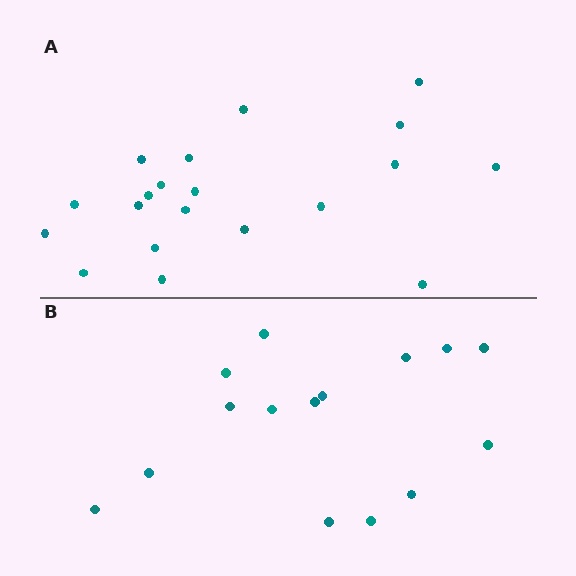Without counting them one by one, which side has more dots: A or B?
Region A (the top region) has more dots.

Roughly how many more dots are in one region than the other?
Region A has about 5 more dots than region B.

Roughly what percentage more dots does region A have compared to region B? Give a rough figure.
About 35% more.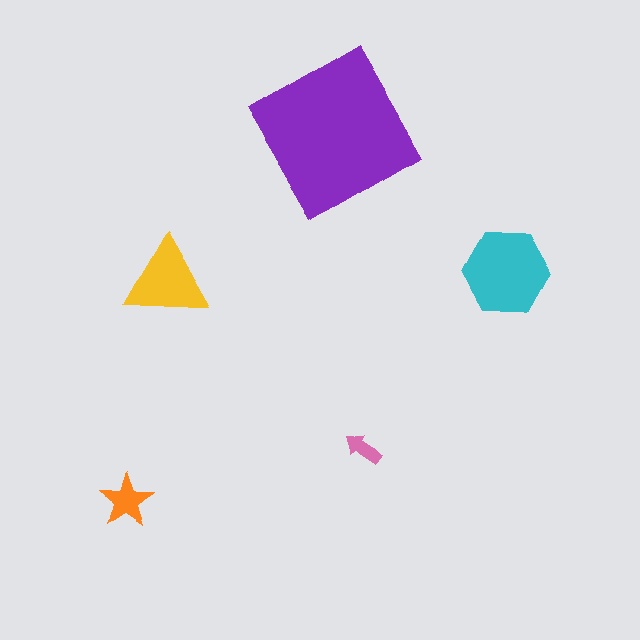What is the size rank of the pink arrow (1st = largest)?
5th.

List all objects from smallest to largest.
The pink arrow, the orange star, the yellow triangle, the cyan hexagon, the purple diamond.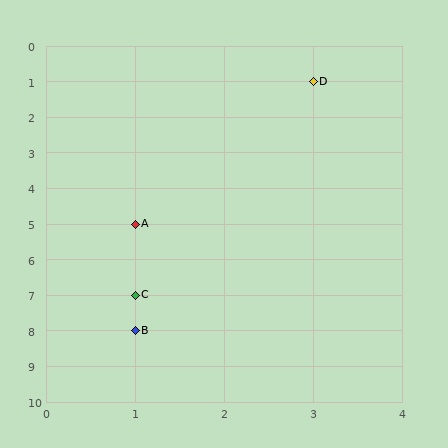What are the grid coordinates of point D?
Point D is at grid coordinates (3, 1).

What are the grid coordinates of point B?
Point B is at grid coordinates (1, 8).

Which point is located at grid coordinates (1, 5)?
Point A is at (1, 5).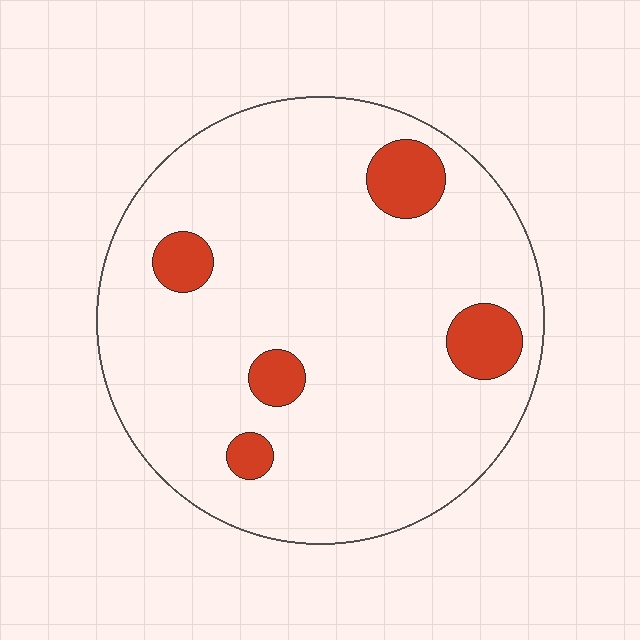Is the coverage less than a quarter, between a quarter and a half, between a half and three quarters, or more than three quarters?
Less than a quarter.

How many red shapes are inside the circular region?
5.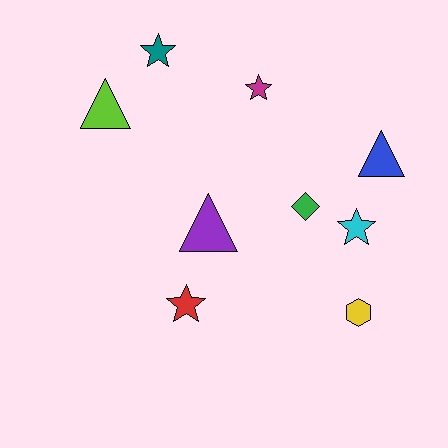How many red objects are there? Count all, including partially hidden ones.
There is 1 red object.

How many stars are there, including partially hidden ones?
There are 4 stars.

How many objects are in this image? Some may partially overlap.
There are 9 objects.